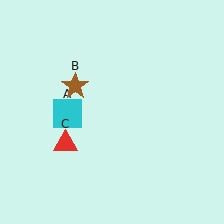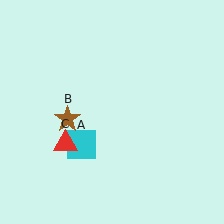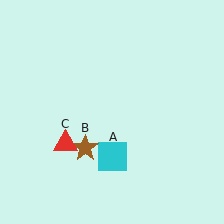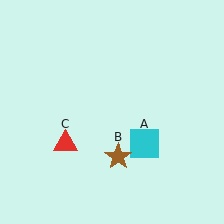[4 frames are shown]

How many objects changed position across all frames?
2 objects changed position: cyan square (object A), brown star (object B).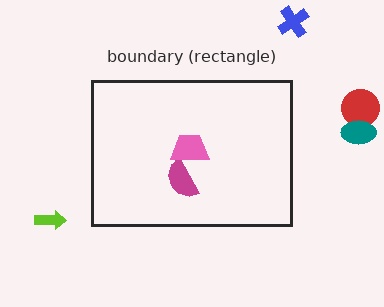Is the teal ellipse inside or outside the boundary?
Outside.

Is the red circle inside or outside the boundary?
Outside.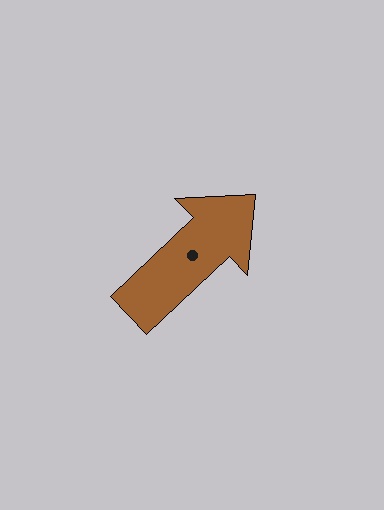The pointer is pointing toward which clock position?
Roughly 2 o'clock.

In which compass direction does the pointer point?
Northeast.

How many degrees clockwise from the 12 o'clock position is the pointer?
Approximately 47 degrees.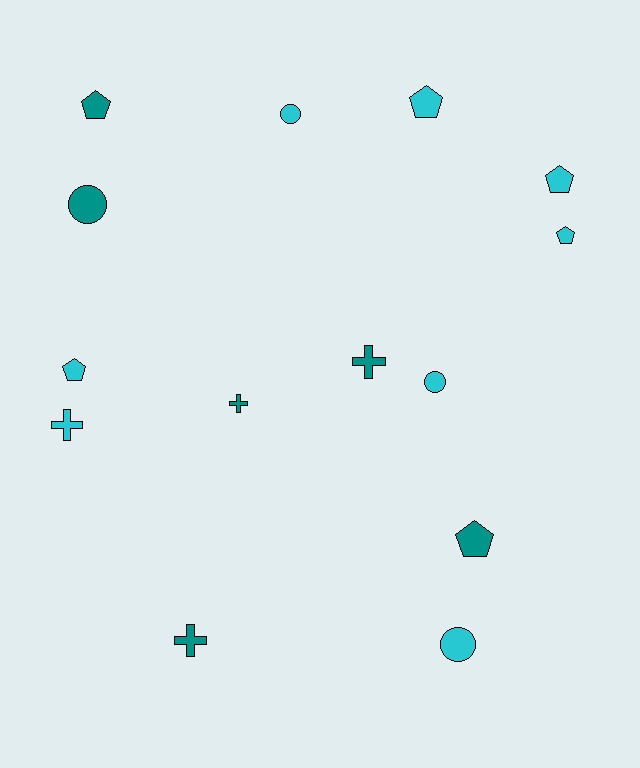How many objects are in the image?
There are 14 objects.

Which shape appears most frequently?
Pentagon, with 6 objects.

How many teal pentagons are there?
There are 2 teal pentagons.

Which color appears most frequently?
Cyan, with 8 objects.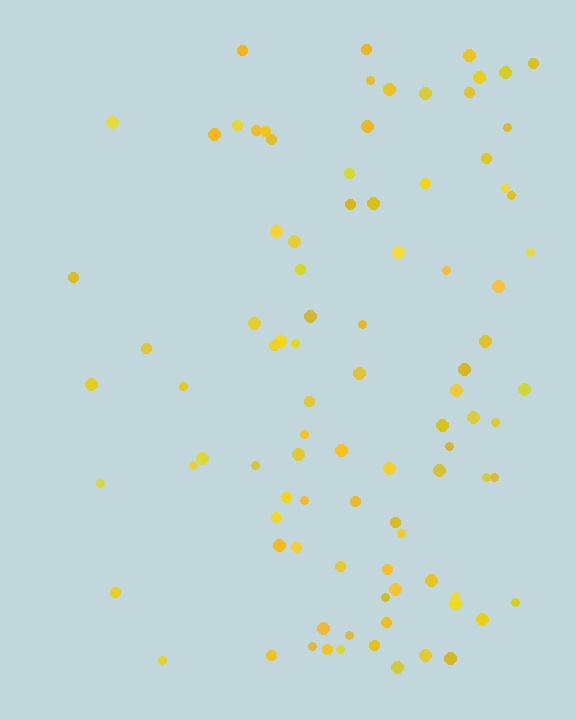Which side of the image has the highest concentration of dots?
The right.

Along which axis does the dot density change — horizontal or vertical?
Horizontal.